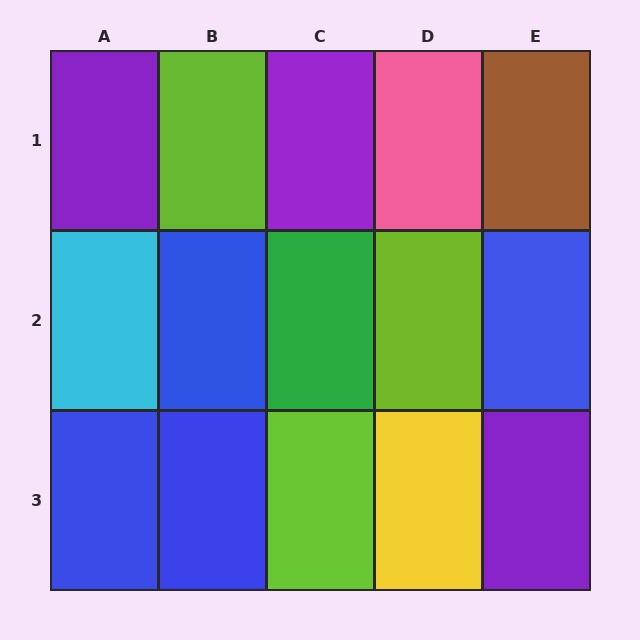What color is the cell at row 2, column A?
Cyan.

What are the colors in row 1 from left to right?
Purple, lime, purple, pink, brown.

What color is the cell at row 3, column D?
Yellow.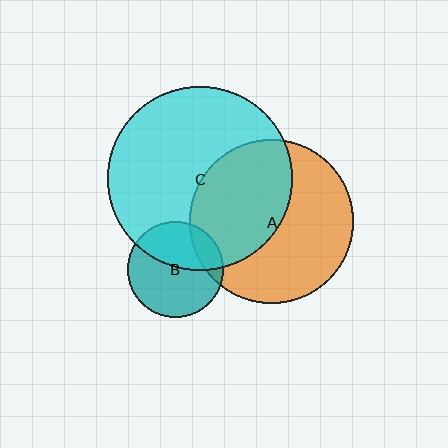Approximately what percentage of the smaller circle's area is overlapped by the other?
Approximately 40%.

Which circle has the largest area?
Circle C (cyan).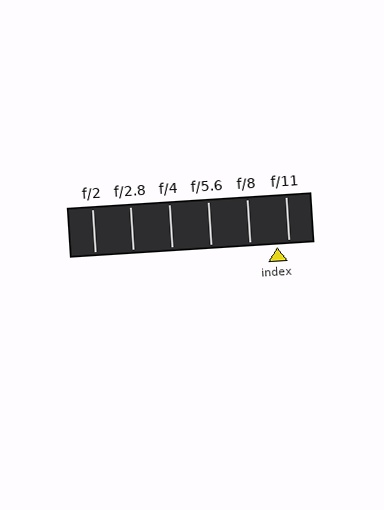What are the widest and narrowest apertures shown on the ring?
The widest aperture shown is f/2 and the narrowest is f/11.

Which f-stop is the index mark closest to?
The index mark is closest to f/11.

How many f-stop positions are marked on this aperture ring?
There are 6 f-stop positions marked.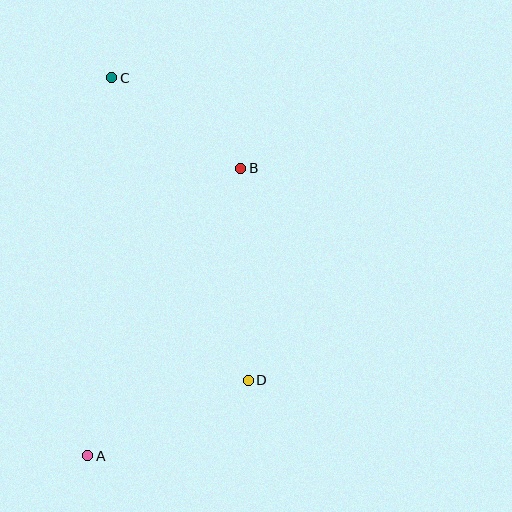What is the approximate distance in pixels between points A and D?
The distance between A and D is approximately 177 pixels.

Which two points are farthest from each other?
Points A and C are farthest from each other.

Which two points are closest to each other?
Points B and C are closest to each other.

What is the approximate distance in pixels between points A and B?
The distance between A and B is approximately 326 pixels.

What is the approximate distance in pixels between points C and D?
The distance between C and D is approximately 332 pixels.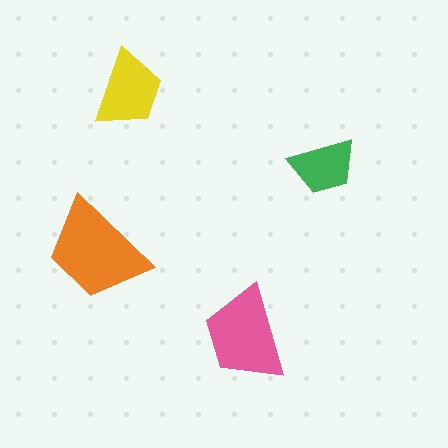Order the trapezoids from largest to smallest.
the orange one, the pink one, the yellow one, the green one.